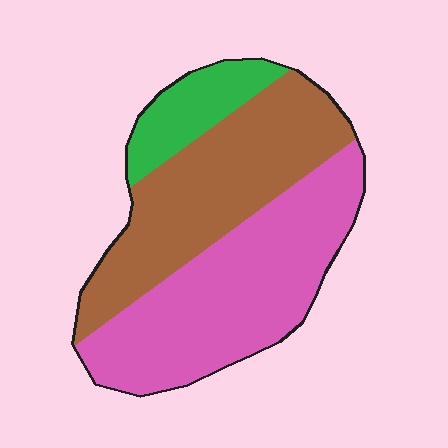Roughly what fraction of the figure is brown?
Brown covers 40% of the figure.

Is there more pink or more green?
Pink.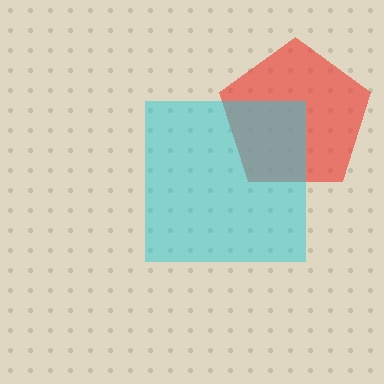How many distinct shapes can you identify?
There are 2 distinct shapes: a red pentagon, a cyan square.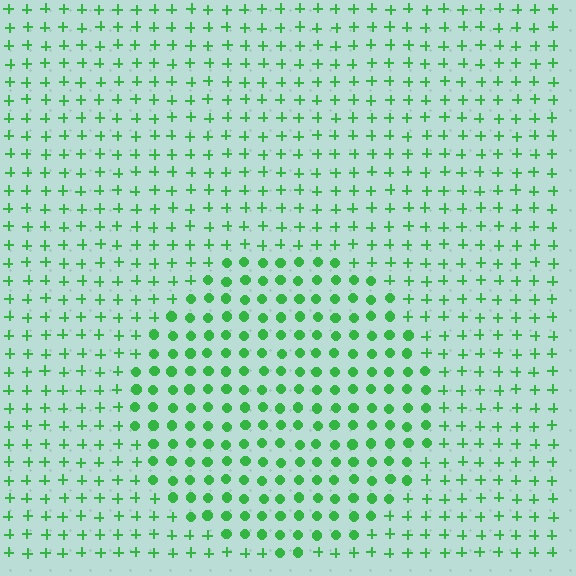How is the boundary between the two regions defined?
The boundary is defined by a change in element shape: circles inside vs. plus signs outside. All elements share the same color and spacing.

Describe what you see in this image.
The image is filled with small green elements arranged in a uniform grid. A circle-shaped region contains circles, while the surrounding area contains plus signs. The boundary is defined purely by the change in element shape.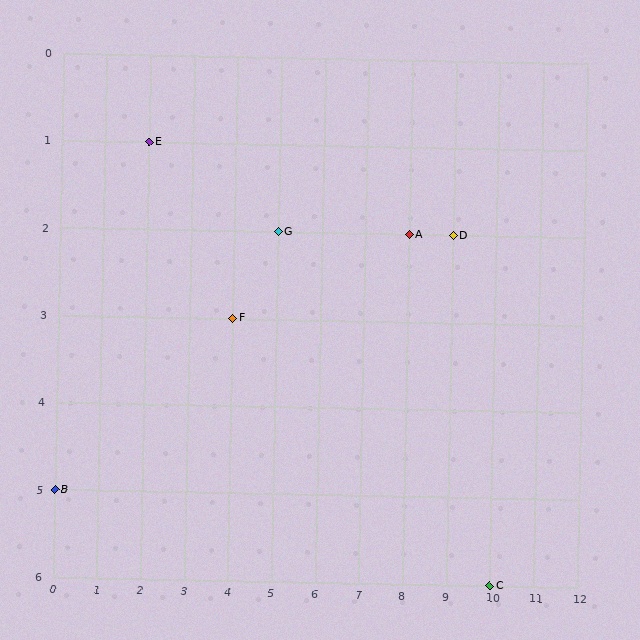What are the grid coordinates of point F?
Point F is at grid coordinates (4, 3).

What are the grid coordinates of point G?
Point G is at grid coordinates (5, 2).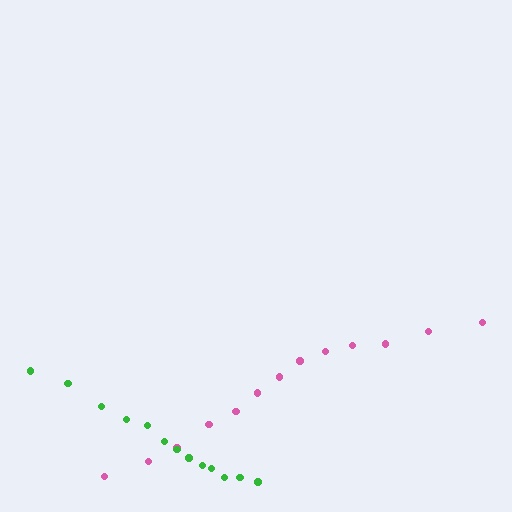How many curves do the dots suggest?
There are 2 distinct paths.